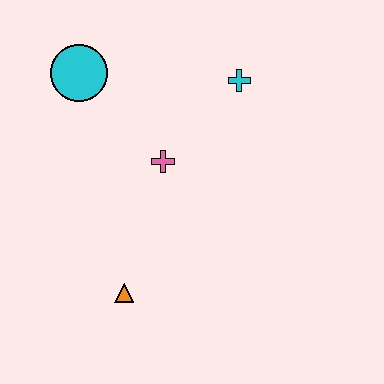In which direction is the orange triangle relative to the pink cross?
The orange triangle is below the pink cross.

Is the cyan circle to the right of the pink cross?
No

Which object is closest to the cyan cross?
The pink cross is closest to the cyan cross.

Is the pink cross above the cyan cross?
No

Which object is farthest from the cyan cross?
The orange triangle is farthest from the cyan cross.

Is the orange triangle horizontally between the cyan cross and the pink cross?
No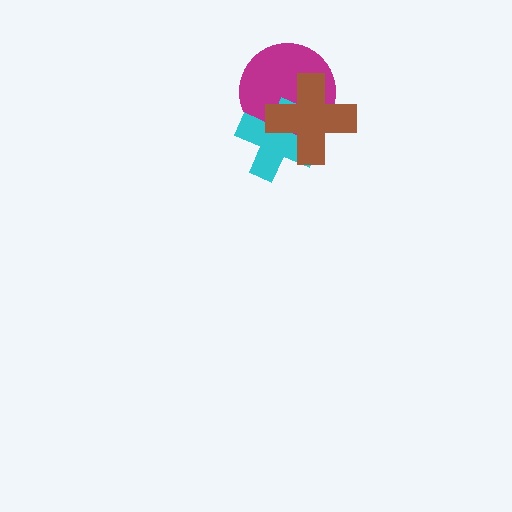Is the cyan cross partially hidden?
Yes, it is partially covered by another shape.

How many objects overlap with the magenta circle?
2 objects overlap with the magenta circle.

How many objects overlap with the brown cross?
2 objects overlap with the brown cross.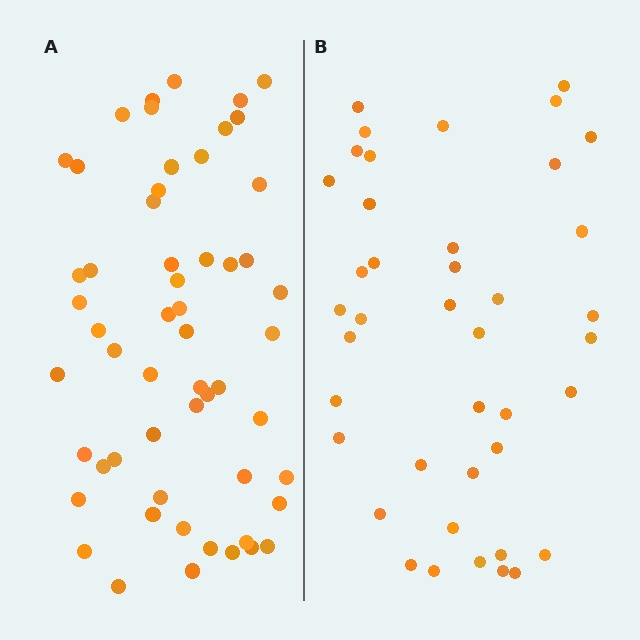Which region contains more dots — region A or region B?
Region A (the left region) has more dots.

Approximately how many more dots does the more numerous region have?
Region A has approximately 15 more dots than region B.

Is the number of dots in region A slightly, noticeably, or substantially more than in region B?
Region A has noticeably more, but not dramatically so. The ratio is roughly 1.4 to 1.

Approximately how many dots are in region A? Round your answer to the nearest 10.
About 60 dots. (The exact count is 56, which rounds to 60.)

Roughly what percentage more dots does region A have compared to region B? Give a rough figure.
About 35% more.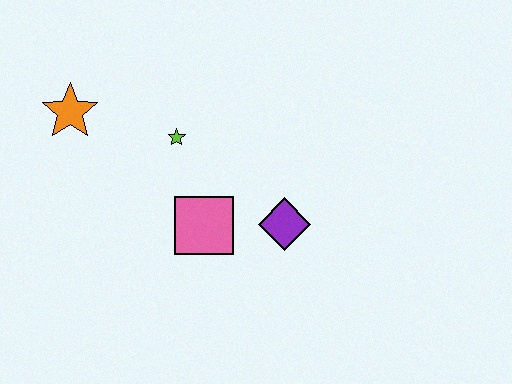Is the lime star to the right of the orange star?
Yes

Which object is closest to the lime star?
The pink square is closest to the lime star.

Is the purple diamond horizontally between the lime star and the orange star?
No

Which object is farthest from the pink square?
The orange star is farthest from the pink square.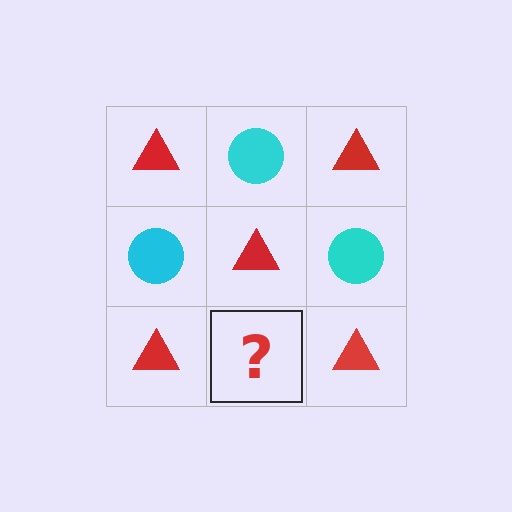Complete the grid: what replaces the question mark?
The question mark should be replaced with a cyan circle.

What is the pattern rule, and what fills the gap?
The rule is that it alternates red triangle and cyan circle in a checkerboard pattern. The gap should be filled with a cyan circle.